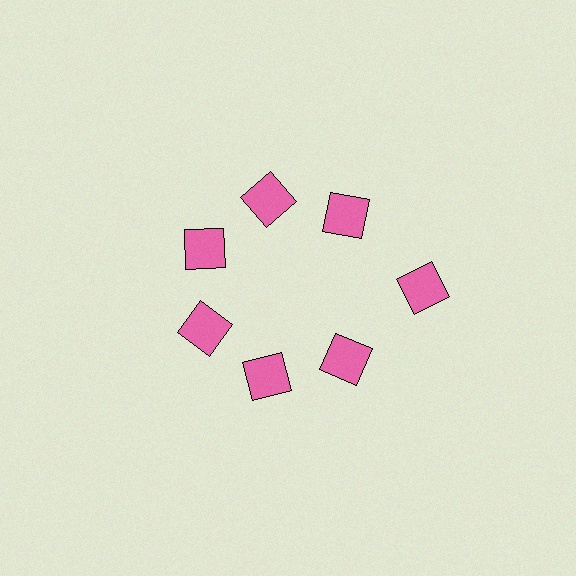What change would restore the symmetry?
The symmetry would be restored by moving it inward, back onto the ring so that all 7 squares sit at equal angles and equal distance from the center.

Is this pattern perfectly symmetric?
No. The 7 pink squares are arranged in a ring, but one element near the 3 o'clock position is pushed outward from the center, breaking the 7-fold rotational symmetry.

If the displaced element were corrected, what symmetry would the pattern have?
It would have 7-fold rotational symmetry — the pattern would map onto itself every 51 degrees.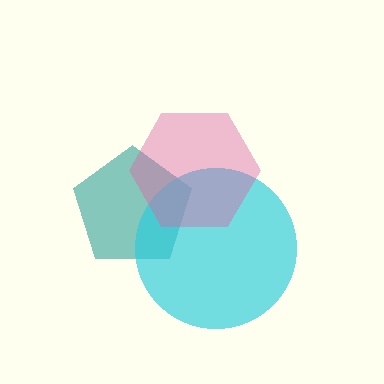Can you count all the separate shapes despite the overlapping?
Yes, there are 3 separate shapes.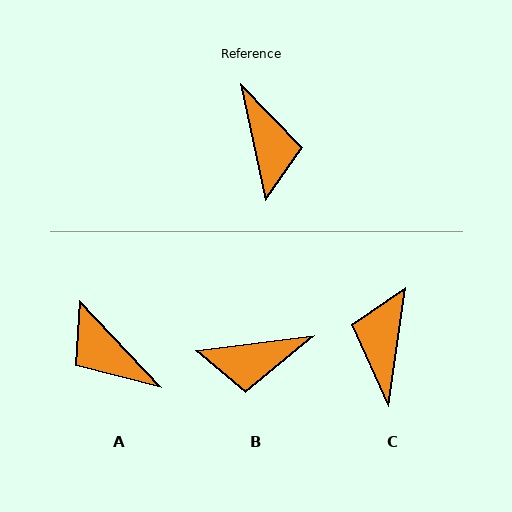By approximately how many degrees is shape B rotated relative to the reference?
Approximately 95 degrees clockwise.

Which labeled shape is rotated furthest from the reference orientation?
C, about 160 degrees away.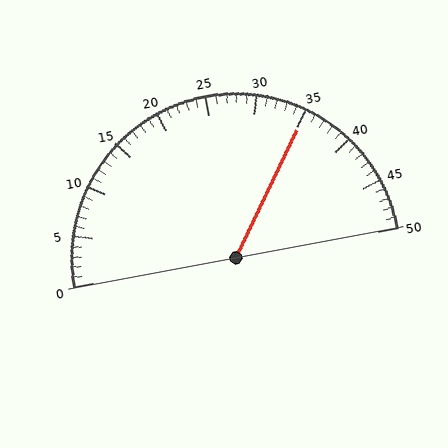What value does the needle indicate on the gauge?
The needle indicates approximately 35.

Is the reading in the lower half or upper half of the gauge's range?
The reading is in the upper half of the range (0 to 50).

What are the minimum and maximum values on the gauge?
The gauge ranges from 0 to 50.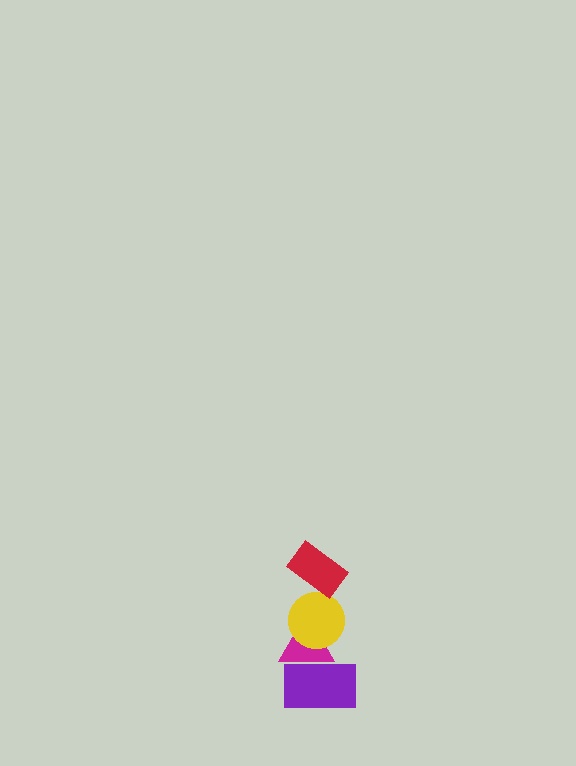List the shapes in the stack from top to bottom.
From top to bottom: the red rectangle, the yellow circle, the magenta triangle, the purple rectangle.